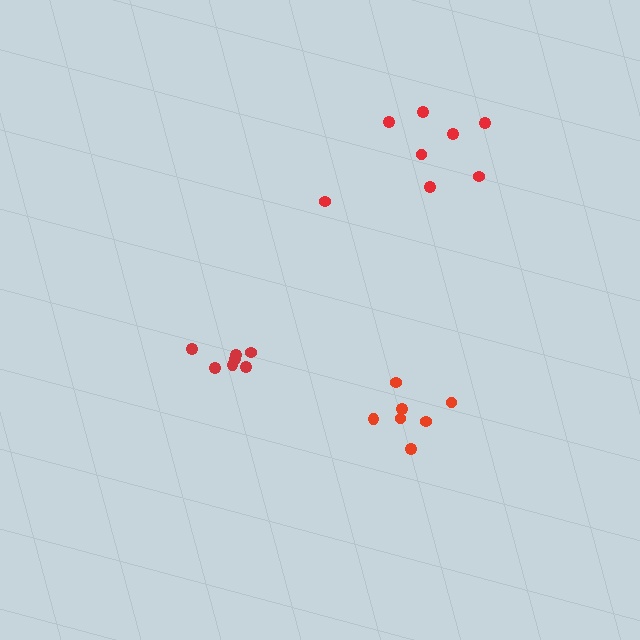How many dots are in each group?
Group 1: 7 dots, Group 2: 7 dots, Group 3: 8 dots (22 total).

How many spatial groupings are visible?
There are 3 spatial groupings.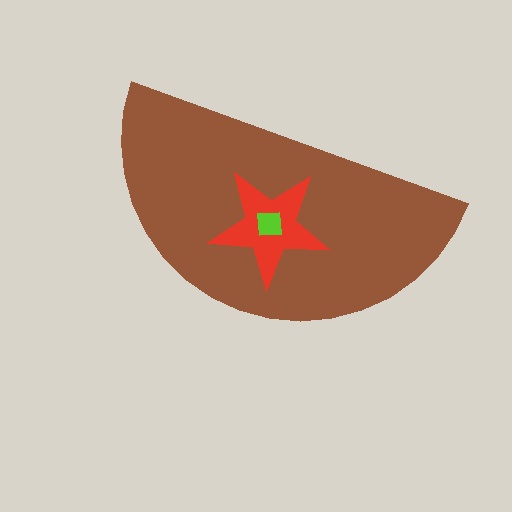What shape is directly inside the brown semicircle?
The red star.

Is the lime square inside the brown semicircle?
Yes.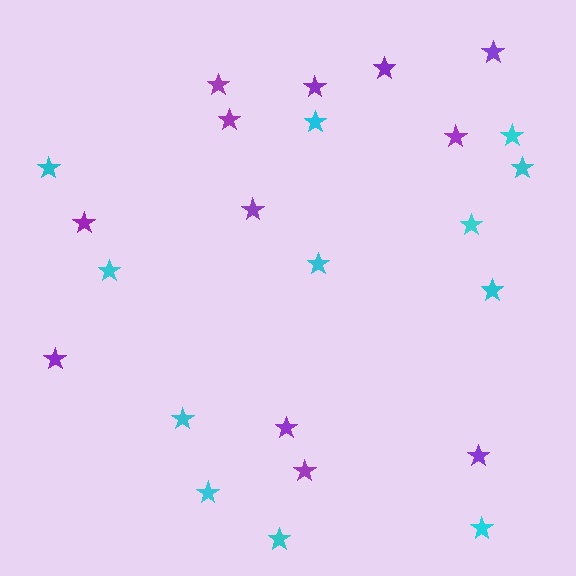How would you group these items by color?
There are 2 groups: one group of purple stars (12) and one group of cyan stars (12).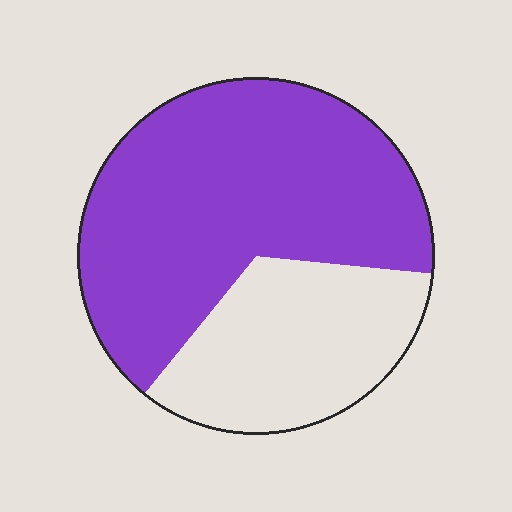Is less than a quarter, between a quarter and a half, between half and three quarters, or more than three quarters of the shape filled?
Between half and three quarters.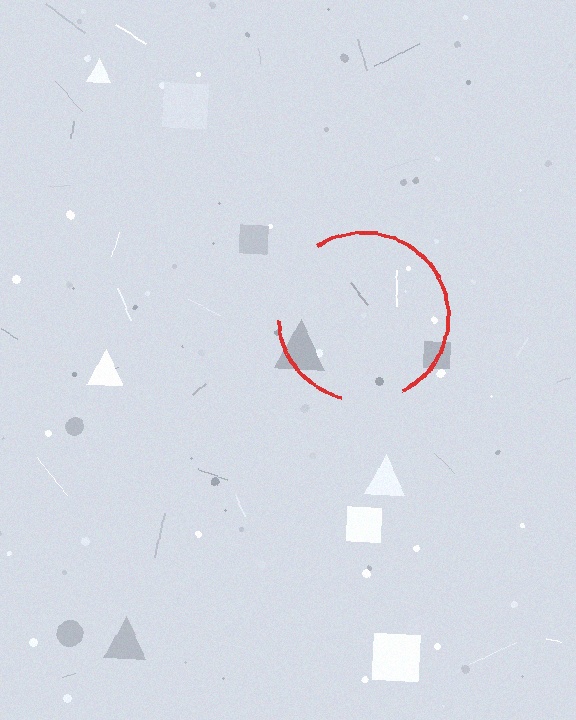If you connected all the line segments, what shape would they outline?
They would outline a circle.